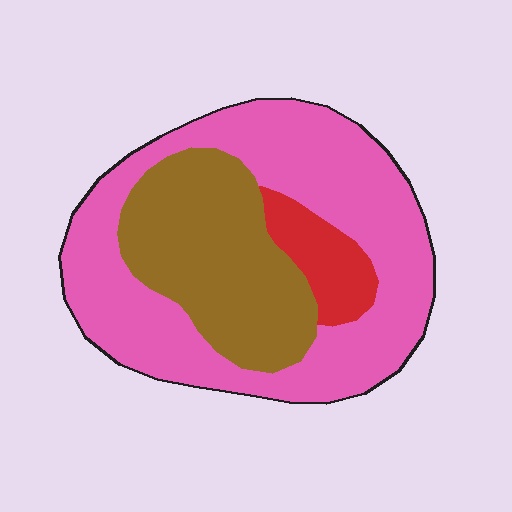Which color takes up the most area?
Pink, at roughly 60%.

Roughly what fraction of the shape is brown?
Brown takes up about one third (1/3) of the shape.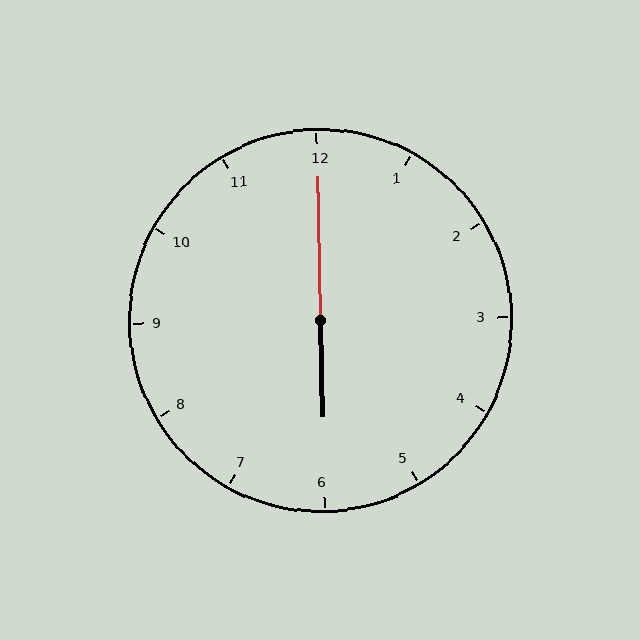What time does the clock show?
6:00.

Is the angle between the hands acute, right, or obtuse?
It is obtuse.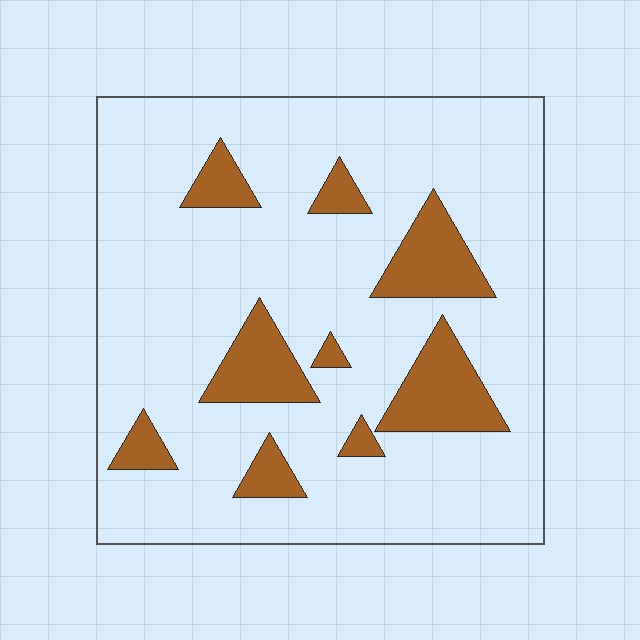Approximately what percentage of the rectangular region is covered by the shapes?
Approximately 15%.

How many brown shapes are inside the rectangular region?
9.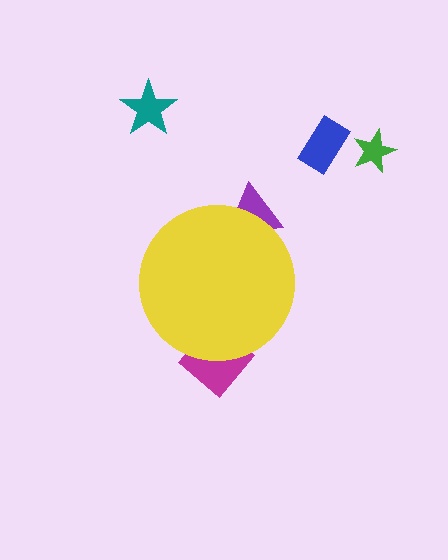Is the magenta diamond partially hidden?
Yes, the magenta diamond is partially hidden behind the yellow circle.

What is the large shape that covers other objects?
A yellow circle.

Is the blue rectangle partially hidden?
No, the blue rectangle is fully visible.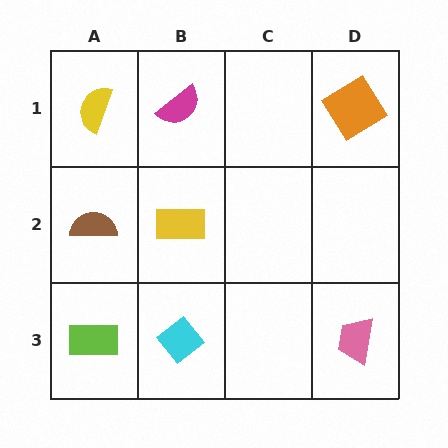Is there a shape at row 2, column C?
No, that cell is empty.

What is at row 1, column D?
An orange diamond.